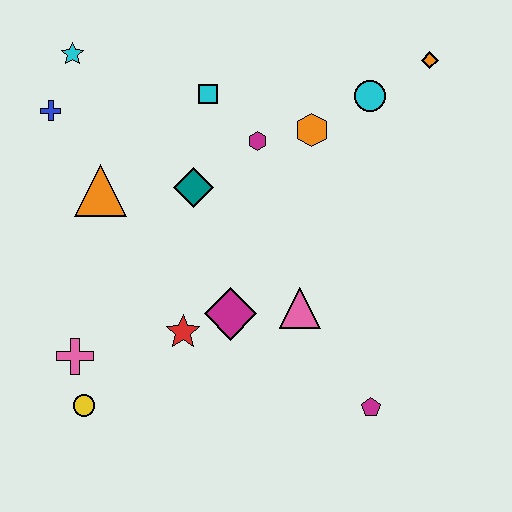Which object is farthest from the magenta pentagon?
The cyan star is farthest from the magenta pentagon.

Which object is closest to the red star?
The magenta diamond is closest to the red star.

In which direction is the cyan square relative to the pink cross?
The cyan square is above the pink cross.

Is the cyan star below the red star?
No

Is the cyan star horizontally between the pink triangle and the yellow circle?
No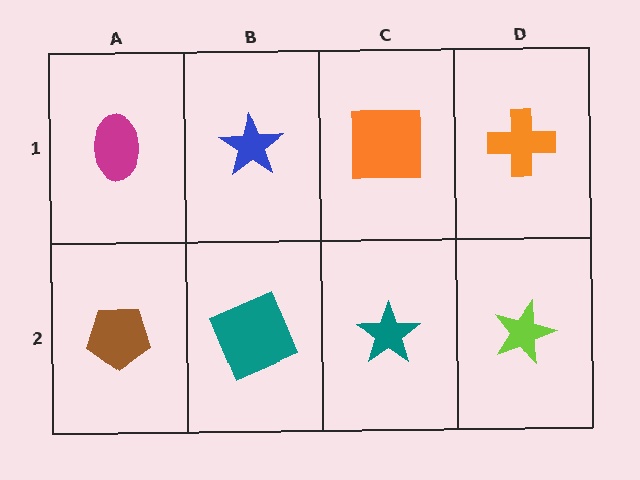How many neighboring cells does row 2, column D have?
2.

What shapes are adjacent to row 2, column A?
A magenta ellipse (row 1, column A), a teal square (row 2, column B).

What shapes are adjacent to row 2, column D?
An orange cross (row 1, column D), a teal star (row 2, column C).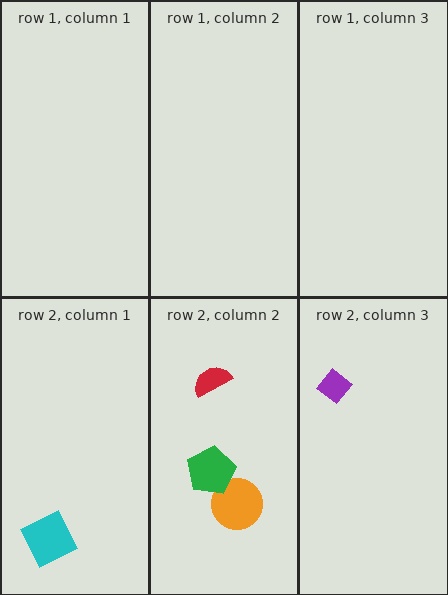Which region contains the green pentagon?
The row 2, column 2 region.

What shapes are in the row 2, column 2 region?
The orange circle, the red semicircle, the green pentagon.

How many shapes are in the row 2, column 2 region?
3.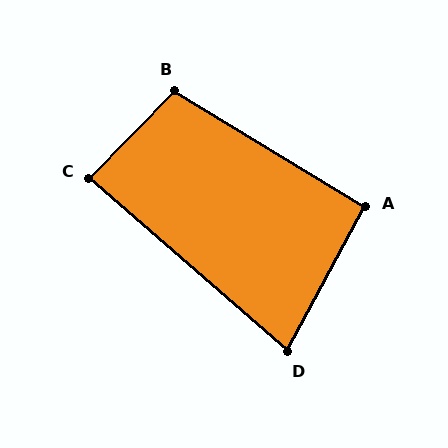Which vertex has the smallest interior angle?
D, at approximately 77 degrees.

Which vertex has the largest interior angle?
B, at approximately 103 degrees.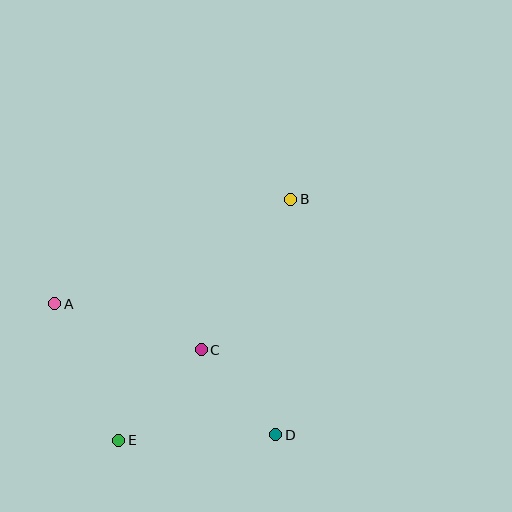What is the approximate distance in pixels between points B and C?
The distance between B and C is approximately 175 pixels.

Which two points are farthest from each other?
Points B and E are farthest from each other.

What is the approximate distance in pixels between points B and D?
The distance between B and D is approximately 236 pixels.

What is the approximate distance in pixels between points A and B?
The distance between A and B is approximately 258 pixels.